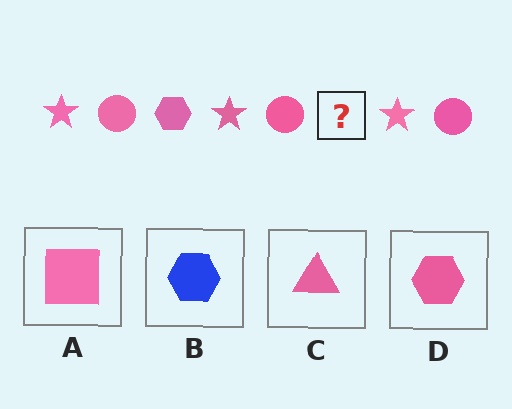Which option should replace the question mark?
Option D.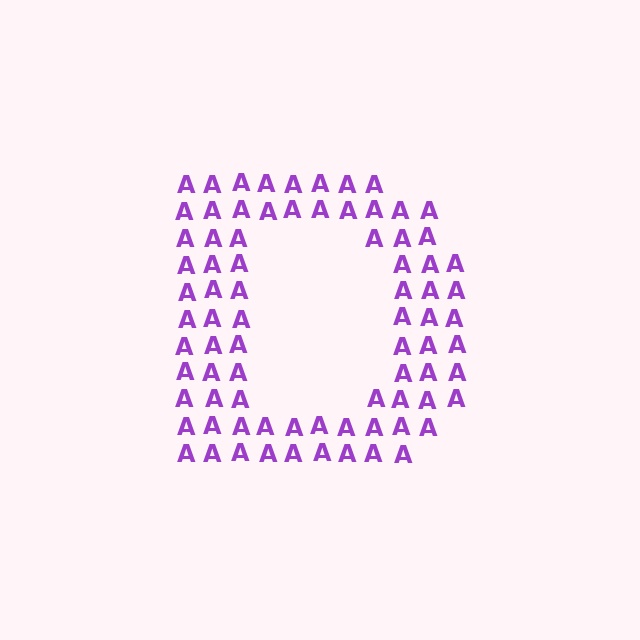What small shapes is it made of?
It is made of small letter A's.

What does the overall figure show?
The overall figure shows the letter D.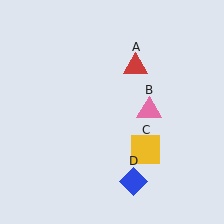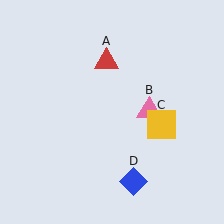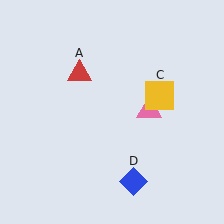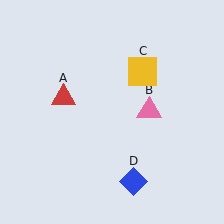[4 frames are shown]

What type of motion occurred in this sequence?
The red triangle (object A), yellow square (object C) rotated counterclockwise around the center of the scene.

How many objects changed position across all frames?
2 objects changed position: red triangle (object A), yellow square (object C).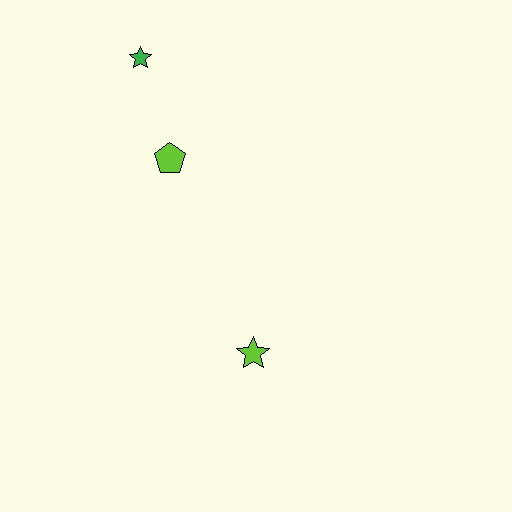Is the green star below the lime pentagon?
No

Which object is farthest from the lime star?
The green star is farthest from the lime star.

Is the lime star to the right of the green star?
Yes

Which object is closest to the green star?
The lime pentagon is closest to the green star.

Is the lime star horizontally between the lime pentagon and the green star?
No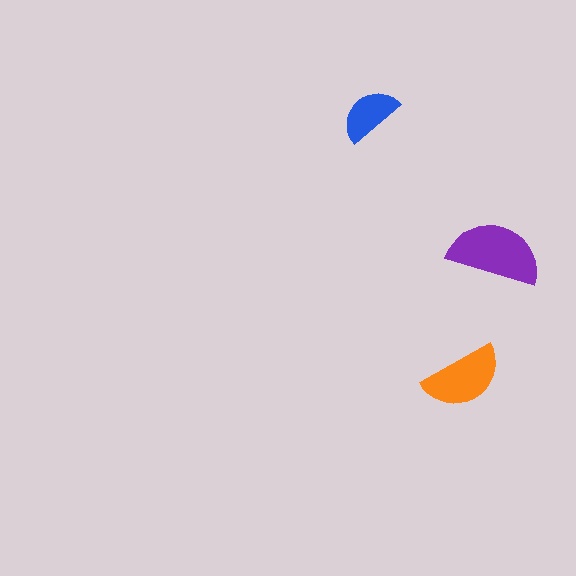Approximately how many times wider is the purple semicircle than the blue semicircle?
About 1.5 times wider.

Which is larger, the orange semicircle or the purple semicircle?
The purple one.